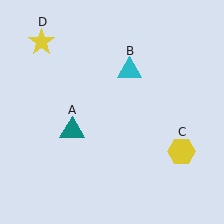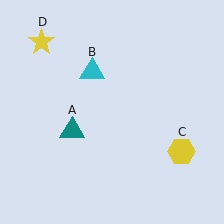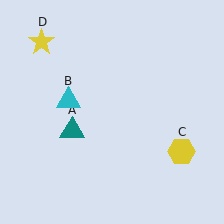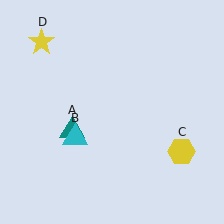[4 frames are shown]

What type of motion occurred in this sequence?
The cyan triangle (object B) rotated counterclockwise around the center of the scene.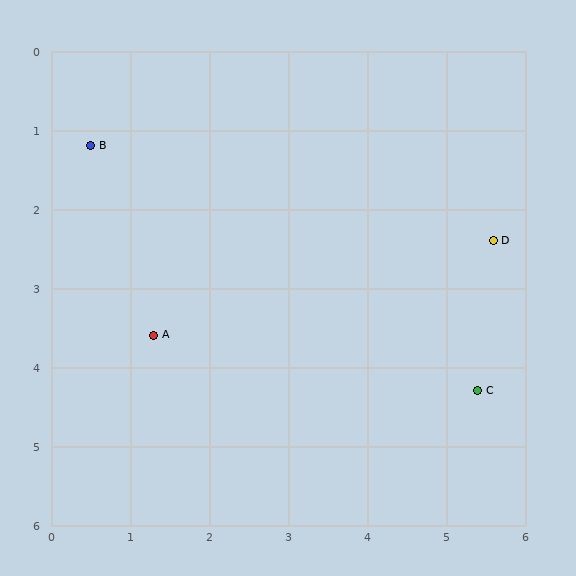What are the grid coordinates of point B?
Point B is at approximately (0.5, 1.2).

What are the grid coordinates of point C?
Point C is at approximately (5.4, 4.3).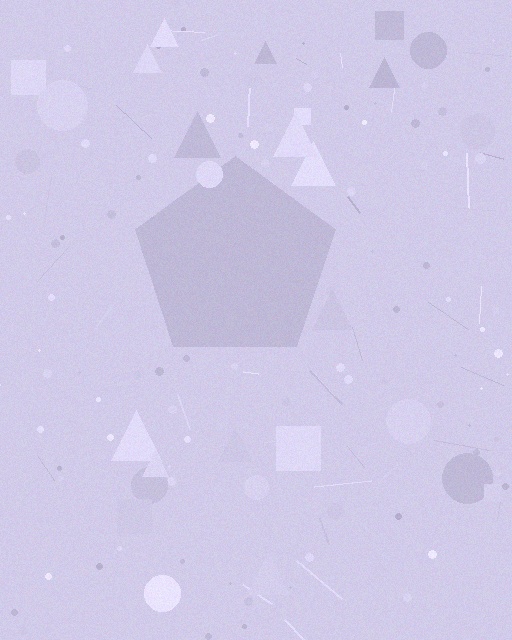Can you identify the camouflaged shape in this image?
The camouflaged shape is a pentagon.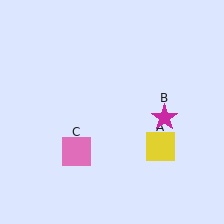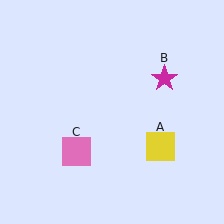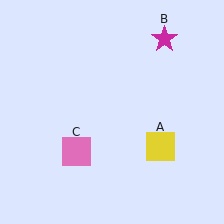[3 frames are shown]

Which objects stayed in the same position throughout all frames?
Yellow square (object A) and pink square (object C) remained stationary.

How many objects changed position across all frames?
1 object changed position: magenta star (object B).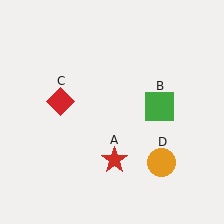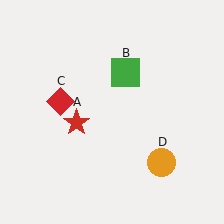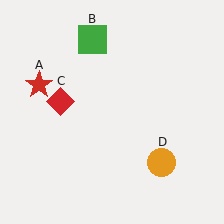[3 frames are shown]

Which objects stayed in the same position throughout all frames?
Red diamond (object C) and orange circle (object D) remained stationary.